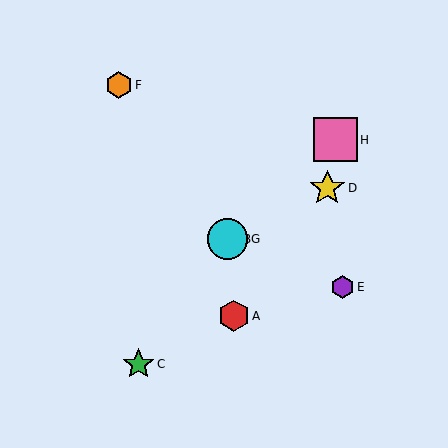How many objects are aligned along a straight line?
3 objects (B, D, G) are aligned along a straight line.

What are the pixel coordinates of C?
Object C is at (139, 364).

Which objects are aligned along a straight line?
Objects B, D, G are aligned along a straight line.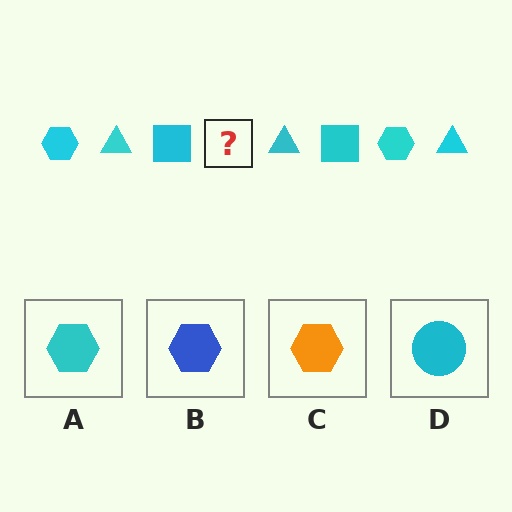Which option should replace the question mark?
Option A.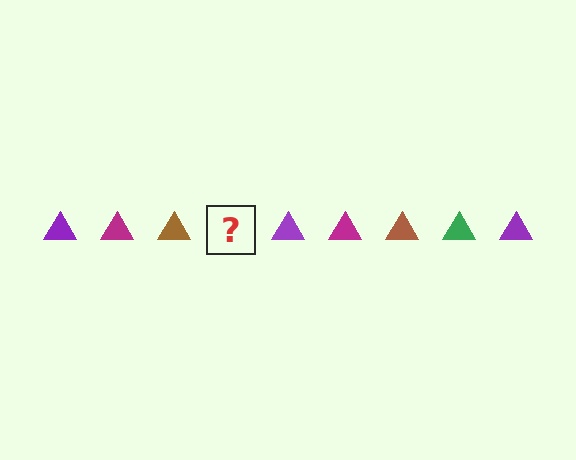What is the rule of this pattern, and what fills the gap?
The rule is that the pattern cycles through purple, magenta, brown, green triangles. The gap should be filled with a green triangle.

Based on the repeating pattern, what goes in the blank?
The blank should be a green triangle.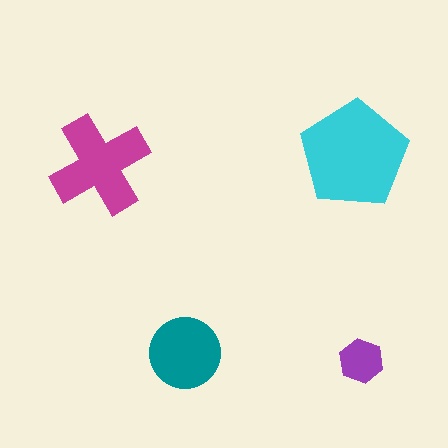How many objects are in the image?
There are 4 objects in the image.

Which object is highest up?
The cyan pentagon is topmost.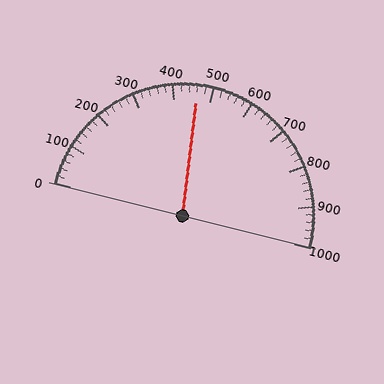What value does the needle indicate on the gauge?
The needle indicates approximately 460.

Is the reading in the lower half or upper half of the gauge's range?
The reading is in the lower half of the range (0 to 1000).